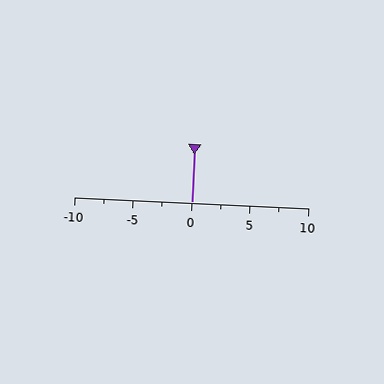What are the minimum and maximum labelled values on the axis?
The axis runs from -10 to 10.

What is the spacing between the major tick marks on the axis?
The major ticks are spaced 5 apart.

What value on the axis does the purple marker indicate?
The marker indicates approximately 0.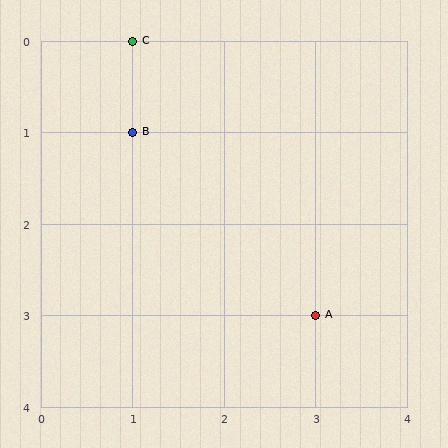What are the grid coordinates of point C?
Point C is at grid coordinates (1, 0).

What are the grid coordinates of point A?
Point A is at grid coordinates (3, 3).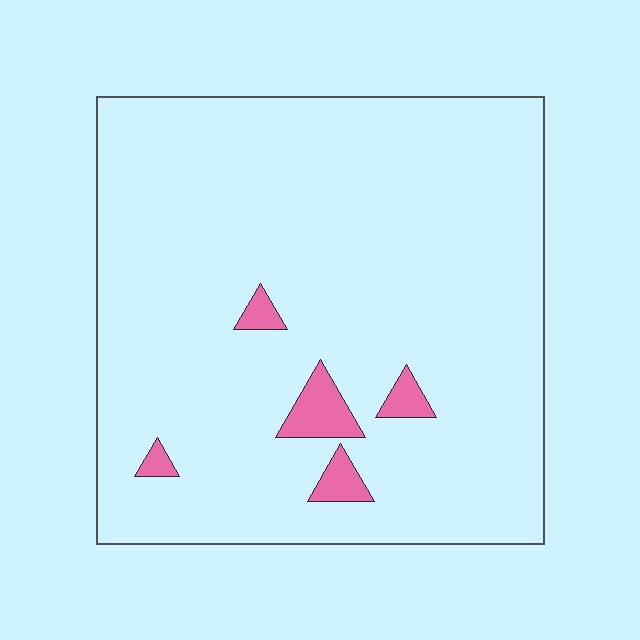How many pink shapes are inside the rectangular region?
5.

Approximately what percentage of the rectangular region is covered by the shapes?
Approximately 5%.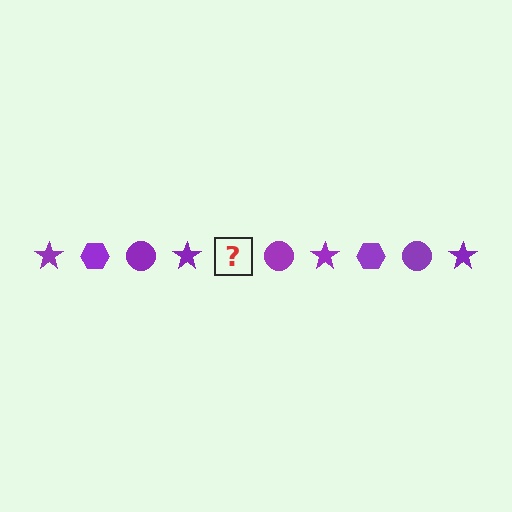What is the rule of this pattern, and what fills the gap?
The rule is that the pattern cycles through star, hexagon, circle shapes in purple. The gap should be filled with a purple hexagon.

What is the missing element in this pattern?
The missing element is a purple hexagon.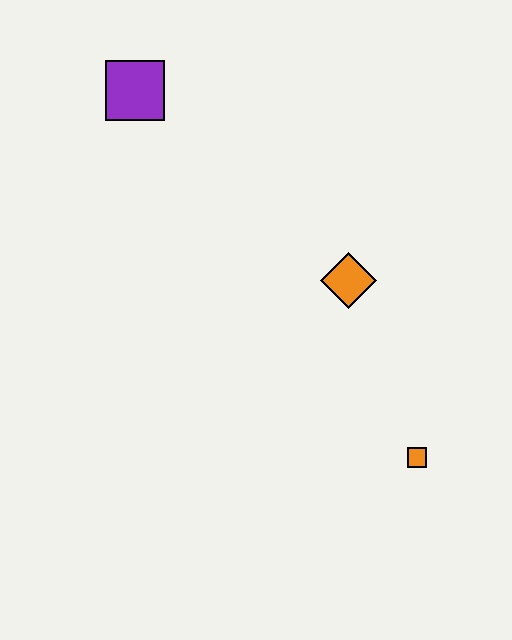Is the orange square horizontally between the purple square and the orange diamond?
No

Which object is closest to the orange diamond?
The orange square is closest to the orange diamond.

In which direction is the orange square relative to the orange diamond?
The orange square is below the orange diamond.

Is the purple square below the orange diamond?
No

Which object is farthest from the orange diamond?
The purple square is farthest from the orange diamond.